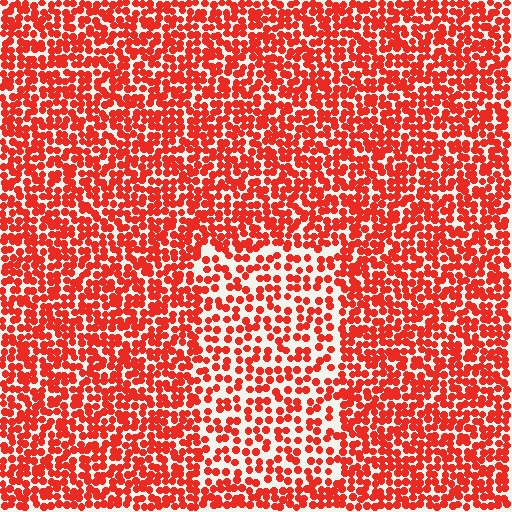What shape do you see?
I see a rectangle.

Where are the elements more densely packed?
The elements are more densely packed outside the rectangle boundary.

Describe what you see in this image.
The image contains small red elements arranged at two different densities. A rectangle-shaped region is visible where the elements are less densely packed than the surrounding area.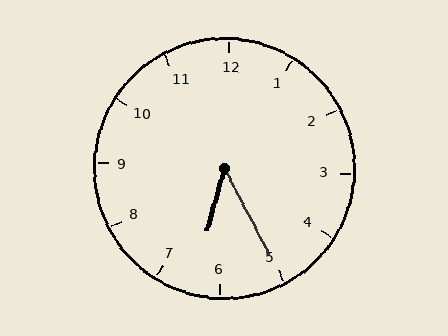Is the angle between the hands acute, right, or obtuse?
It is acute.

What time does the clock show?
6:25.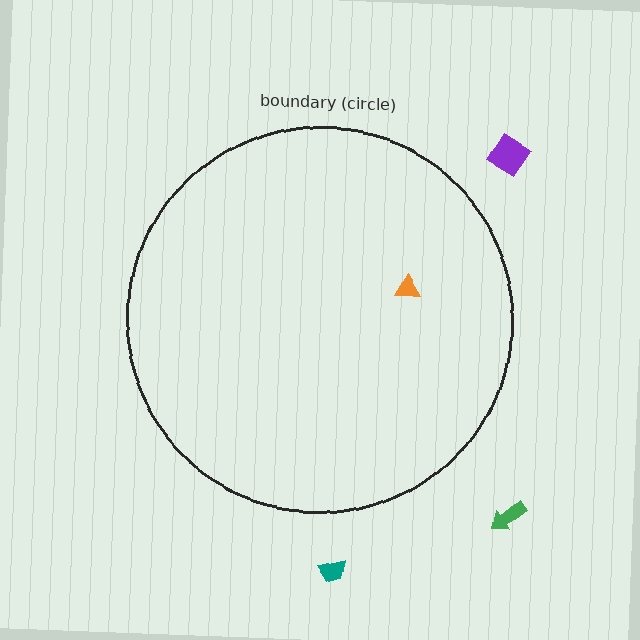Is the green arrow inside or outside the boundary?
Outside.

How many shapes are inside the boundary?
1 inside, 3 outside.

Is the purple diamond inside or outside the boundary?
Outside.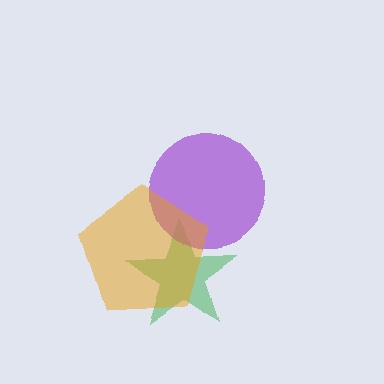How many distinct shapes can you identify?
There are 3 distinct shapes: a green star, a purple circle, an orange pentagon.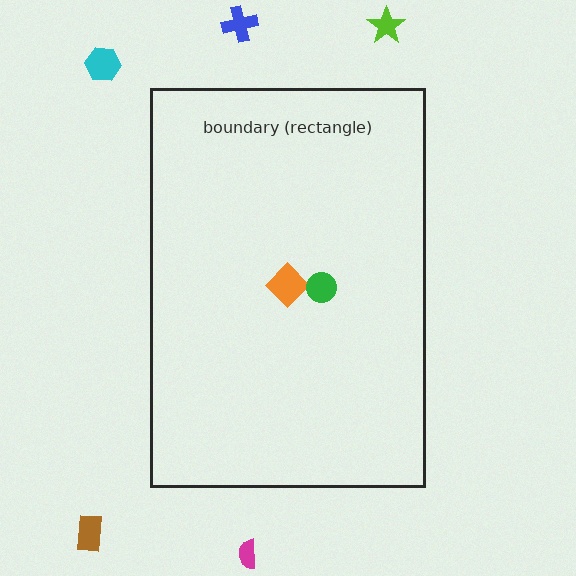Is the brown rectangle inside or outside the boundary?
Outside.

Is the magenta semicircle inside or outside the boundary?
Outside.